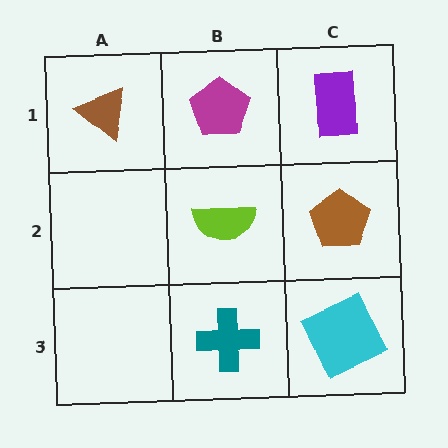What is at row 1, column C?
A purple rectangle.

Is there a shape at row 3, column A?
No, that cell is empty.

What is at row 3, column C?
A cyan square.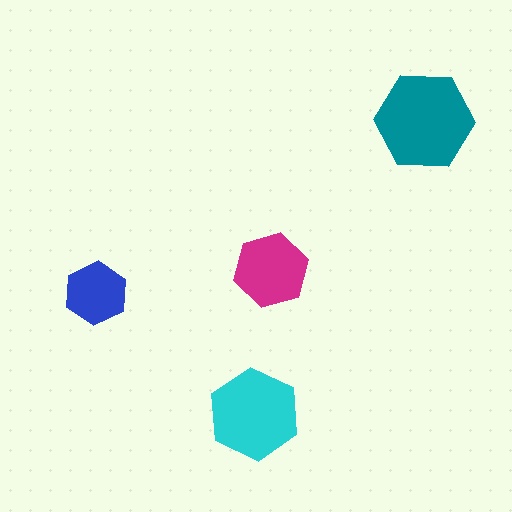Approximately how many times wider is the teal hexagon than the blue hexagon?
About 1.5 times wider.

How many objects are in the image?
There are 4 objects in the image.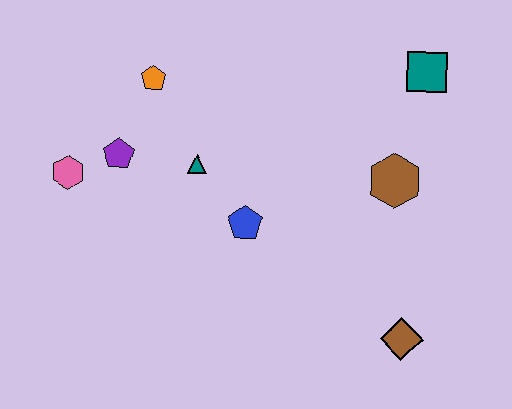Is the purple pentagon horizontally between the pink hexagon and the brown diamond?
Yes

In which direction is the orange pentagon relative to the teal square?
The orange pentagon is to the left of the teal square.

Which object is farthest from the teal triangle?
The brown diamond is farthest from the teal triangle.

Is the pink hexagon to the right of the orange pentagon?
No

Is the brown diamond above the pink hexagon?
No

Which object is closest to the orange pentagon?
The purple pentagon is closest to the orange pentagon.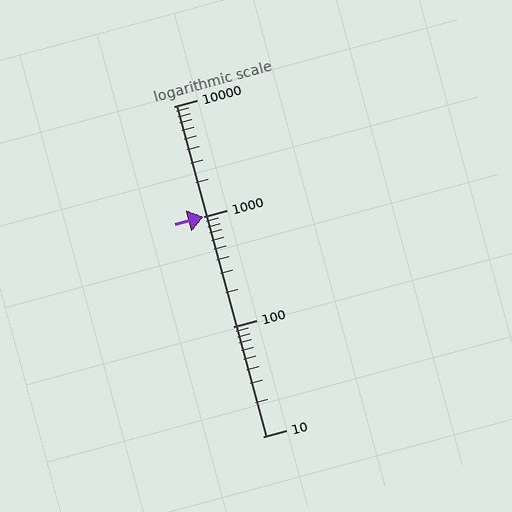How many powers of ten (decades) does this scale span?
The scale spans 3 decades, from 10 to 10000.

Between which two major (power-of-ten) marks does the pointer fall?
The pointer is between 1000 and 10000.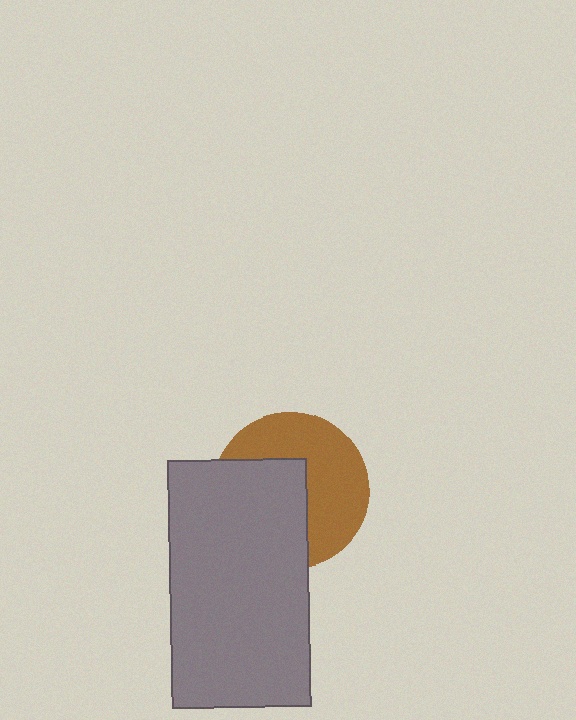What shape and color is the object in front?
The object in front is a gray rectangle.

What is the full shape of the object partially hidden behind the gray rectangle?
The partially hidden object is a brown circle.